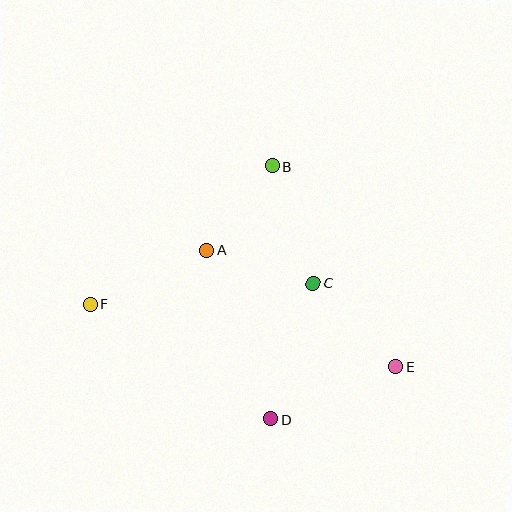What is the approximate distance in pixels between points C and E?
The distance between C and E is approximately 117 pixels.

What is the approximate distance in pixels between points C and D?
The distance between C and D is approximately 142 pixels.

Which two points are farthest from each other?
Points E and F are farthest from each other.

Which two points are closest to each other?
Points A and B are closest to each other.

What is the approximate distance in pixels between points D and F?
The distance between D and F is approximately 214 pixels.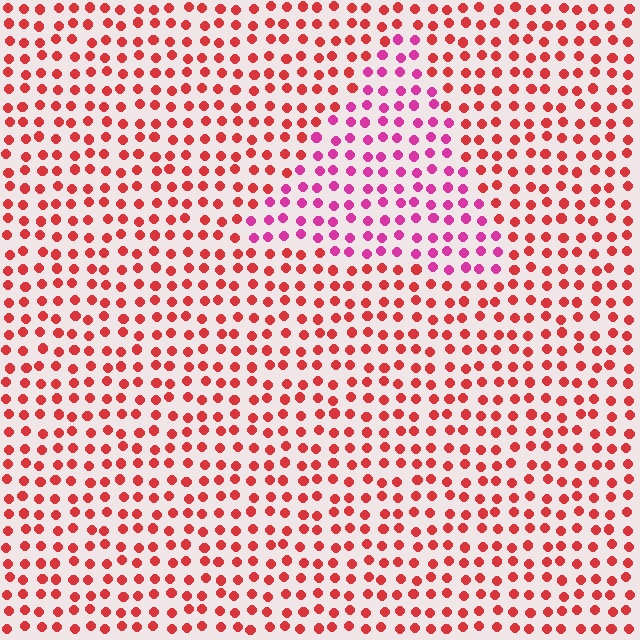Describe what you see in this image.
The image is filled with small red elements in a uniform arrangement. A triangle-shaped region is visible where the elements are tinted to a slightly different hue, forming a subtle color boundary.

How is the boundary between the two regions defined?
The boundary is defined purely by a slight shift in hue (about 38 degrees). Spacing, size, and orientation are identical on both sides.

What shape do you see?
I see a triangle.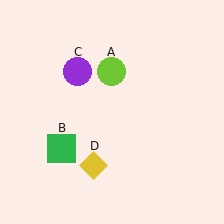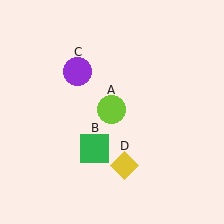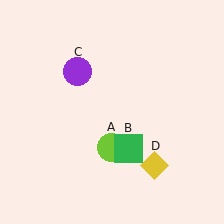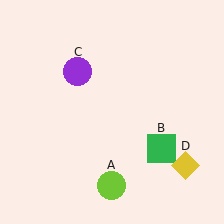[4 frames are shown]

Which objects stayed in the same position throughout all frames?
Purple circle (object C) remained stationary.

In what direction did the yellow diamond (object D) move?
The yellow diamond (object D) moved right.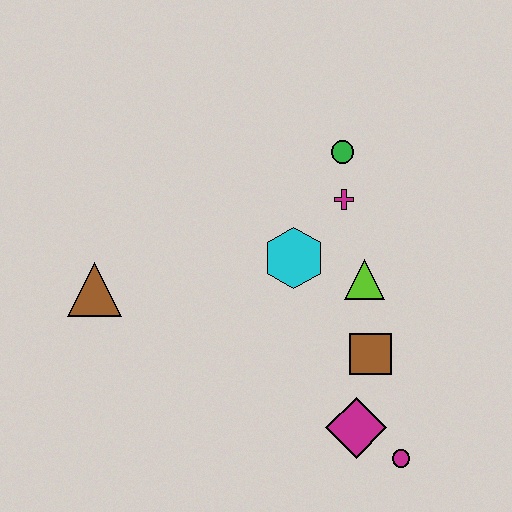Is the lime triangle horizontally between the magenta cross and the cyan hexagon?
No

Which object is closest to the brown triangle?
The cyan hexagon is closest to the brown triangle.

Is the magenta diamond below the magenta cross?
Yes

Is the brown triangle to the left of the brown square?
Yes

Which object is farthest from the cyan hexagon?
The magenta circle is farthest from the cyan hexagon.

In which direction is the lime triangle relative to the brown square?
The lime triangle is above the brown square.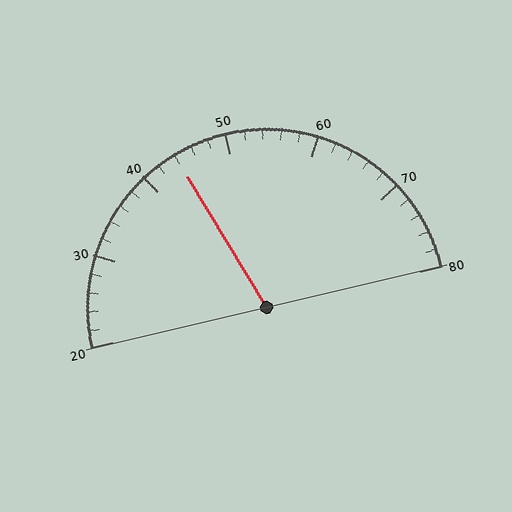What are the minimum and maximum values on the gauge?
The gauge ranges from 20 to 80.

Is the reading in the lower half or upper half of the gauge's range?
The reading is in the lower half of the range (20 to 80).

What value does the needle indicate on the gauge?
The needle indicates approximately 44.